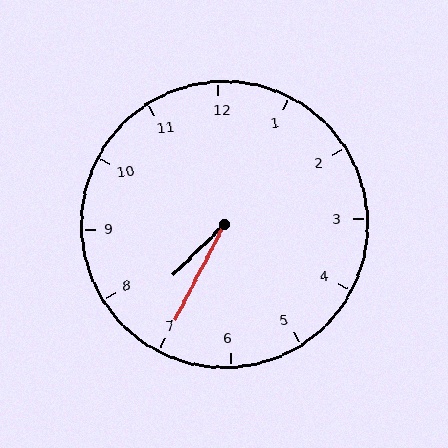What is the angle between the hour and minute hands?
Approximately 18 degrees.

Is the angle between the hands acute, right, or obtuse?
It is acute.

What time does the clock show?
7:35.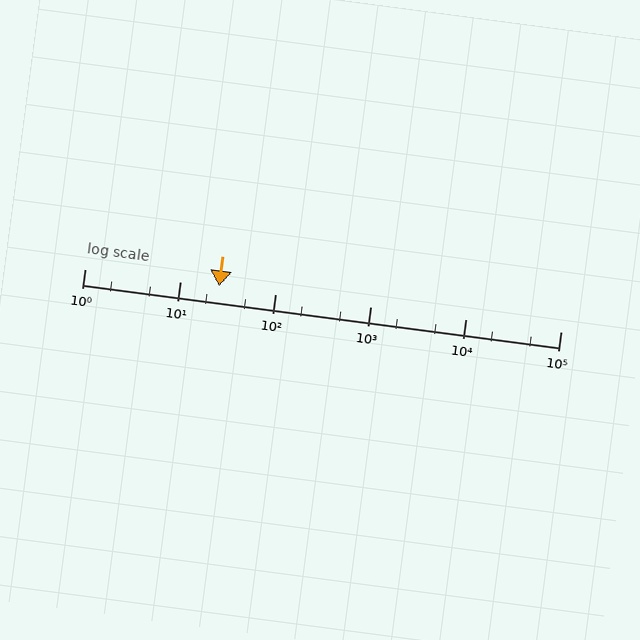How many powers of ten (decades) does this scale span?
The scale spans 5 decades, from 1 to 100000.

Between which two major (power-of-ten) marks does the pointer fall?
The pointer is between 10 and 100.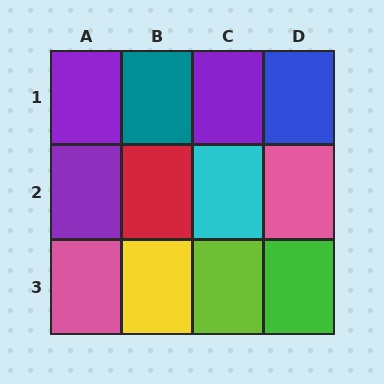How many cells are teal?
1 cell is teal.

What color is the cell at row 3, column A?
Pink.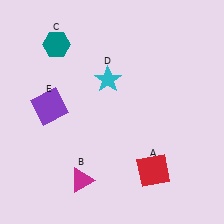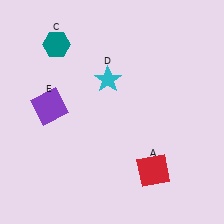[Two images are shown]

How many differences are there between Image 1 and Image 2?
There is 1 difference between the two images.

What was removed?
The magenta triangle (B) was removed in Image 2.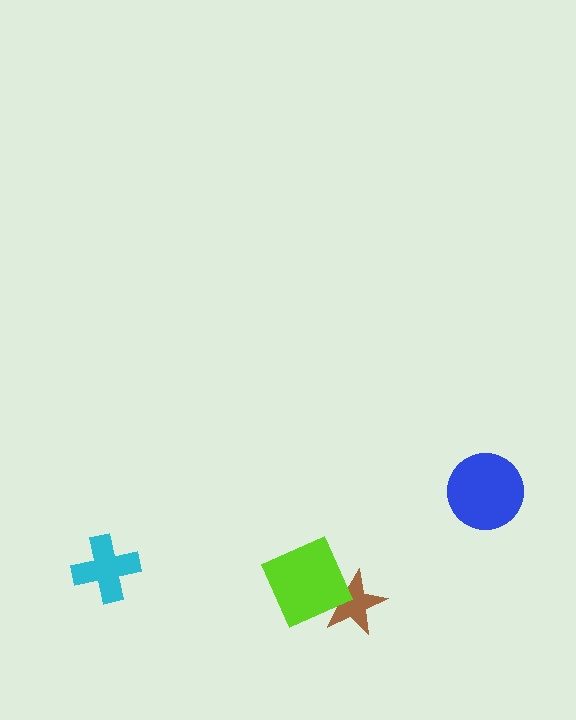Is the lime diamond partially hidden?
No, no other shape covers it.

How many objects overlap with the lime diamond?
1 object overlaps with the lime diamond.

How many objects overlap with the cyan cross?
0 objects overlap with the cyan cross.